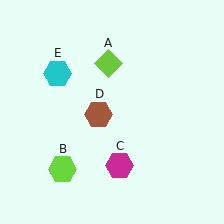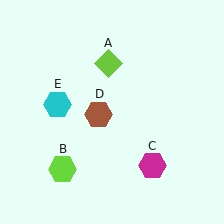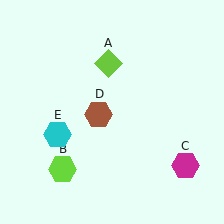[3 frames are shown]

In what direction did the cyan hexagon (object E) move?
The cyan hexagon (object E) moved down.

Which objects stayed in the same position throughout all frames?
Lime diamond (object A) and lime hexagon (object B) and brown hexagon (object D) remained stationary.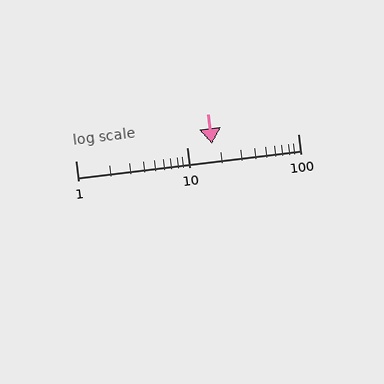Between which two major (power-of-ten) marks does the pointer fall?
The pointer is between 10 and 100.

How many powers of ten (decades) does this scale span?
The scale spans 2 decades, from 1 to 100.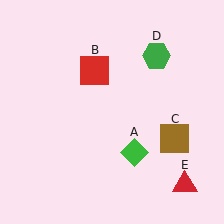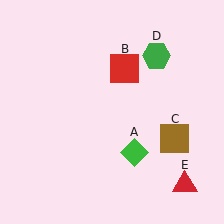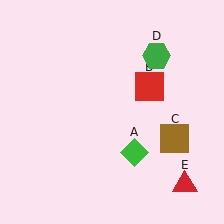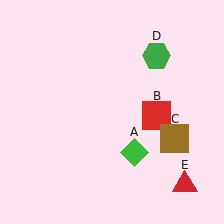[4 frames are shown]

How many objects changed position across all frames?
1 object changed position: red square (object B).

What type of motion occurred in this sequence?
The red square (object B) rotated clockwise around the center of the scene.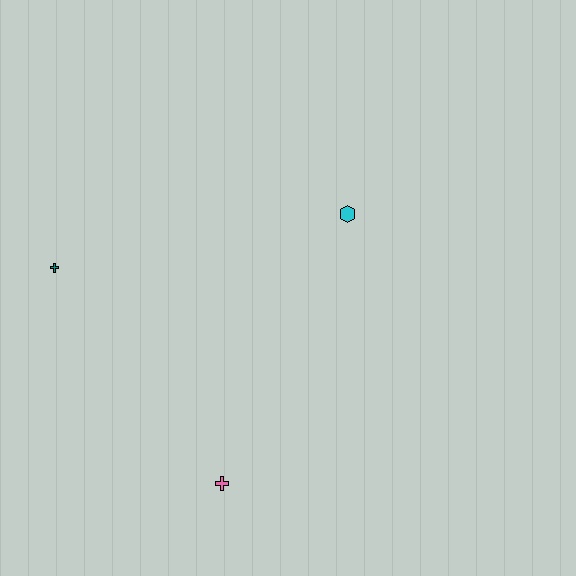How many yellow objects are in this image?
There are no yellow objects.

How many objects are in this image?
There are 3 objects.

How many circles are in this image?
There are no circles.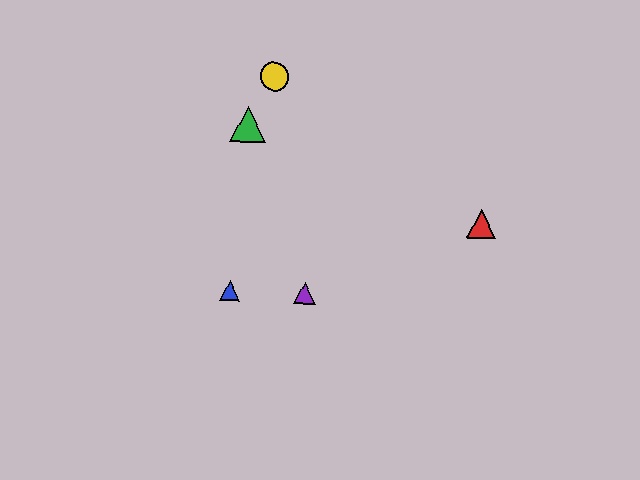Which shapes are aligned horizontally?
The blue triangle, the purple triangle are aligned horizontally.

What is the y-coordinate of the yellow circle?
The yellow circle is at y≈77.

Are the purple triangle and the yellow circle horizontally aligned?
No, the purple triangle is at y≈293 and the yellow circle is at y≈77.